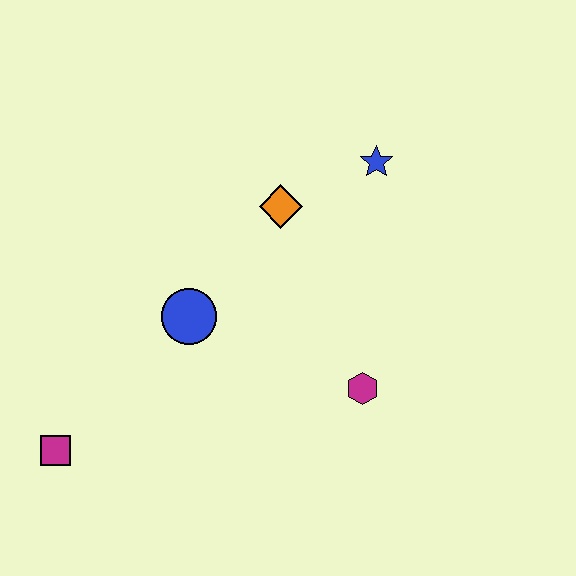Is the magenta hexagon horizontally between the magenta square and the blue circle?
No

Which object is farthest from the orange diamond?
The magenta square is farthest from the orange diamond.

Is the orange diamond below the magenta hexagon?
No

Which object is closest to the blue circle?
The orange diamond is closest to the blue circle.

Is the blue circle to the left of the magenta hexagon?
Yes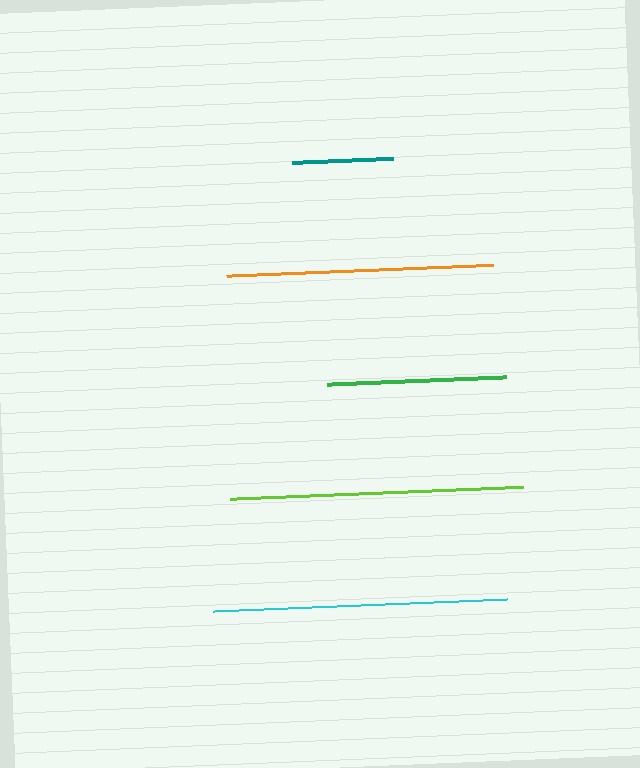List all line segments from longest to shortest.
From longest to shortest: cyan, lime, orange, green, teal.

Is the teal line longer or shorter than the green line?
The green line is longer than the teal line.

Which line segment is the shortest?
The teal line is the shortest at approximately 101 pixels.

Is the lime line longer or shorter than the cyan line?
The cyan line is longer than the lime line.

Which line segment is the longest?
The cyan line is the longest at approximately 294 pixels.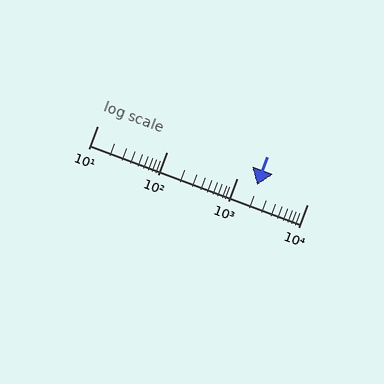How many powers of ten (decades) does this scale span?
The scale spans 3 decades, from 10 to 10000.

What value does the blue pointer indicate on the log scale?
The pointer indicates approximately 1900.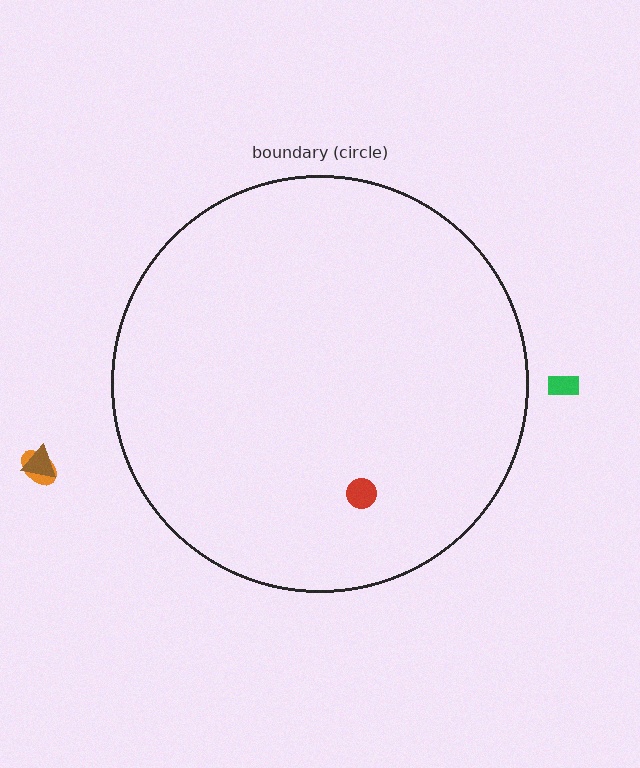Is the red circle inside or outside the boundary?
Inside.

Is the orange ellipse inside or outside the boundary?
Outside.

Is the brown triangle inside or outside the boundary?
Outside.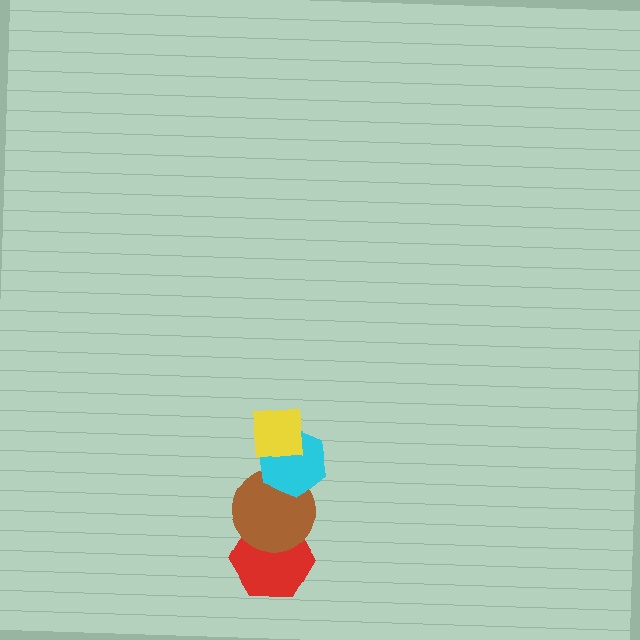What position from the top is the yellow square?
The yellow square is 1st from the top.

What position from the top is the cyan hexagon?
The cyan hexagon is 2nd from the top.